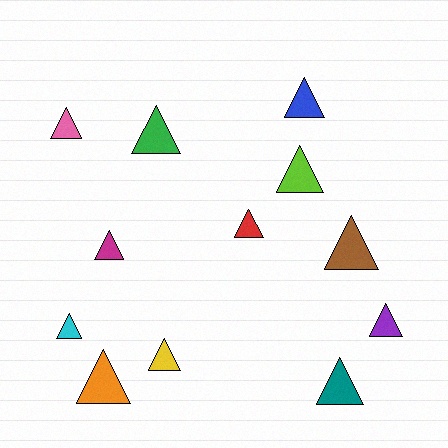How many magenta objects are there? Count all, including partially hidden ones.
There is 1 magenta object.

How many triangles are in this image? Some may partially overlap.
There are 12 triangles.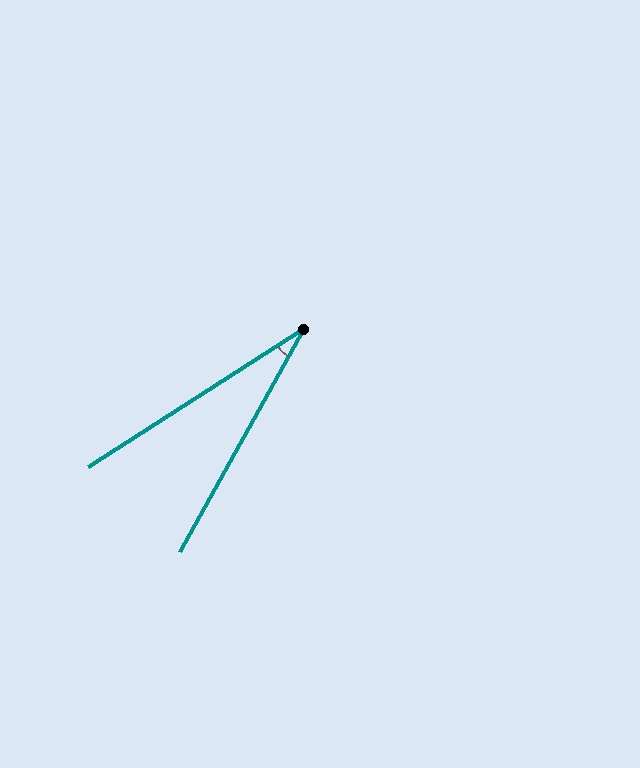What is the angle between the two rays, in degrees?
Approximately 28 degrees.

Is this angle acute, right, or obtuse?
It is acute.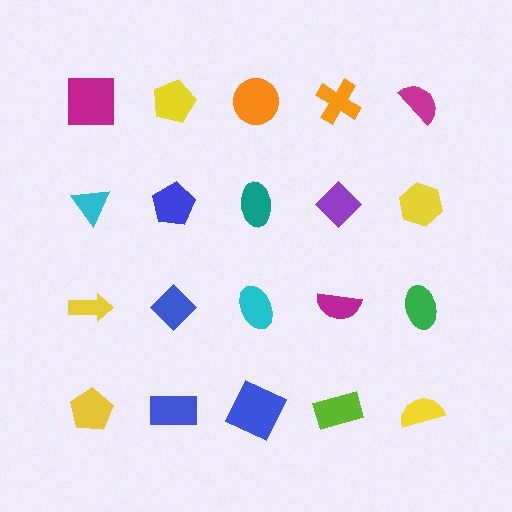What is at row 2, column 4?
A purple diamond.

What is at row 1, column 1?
A magenta square.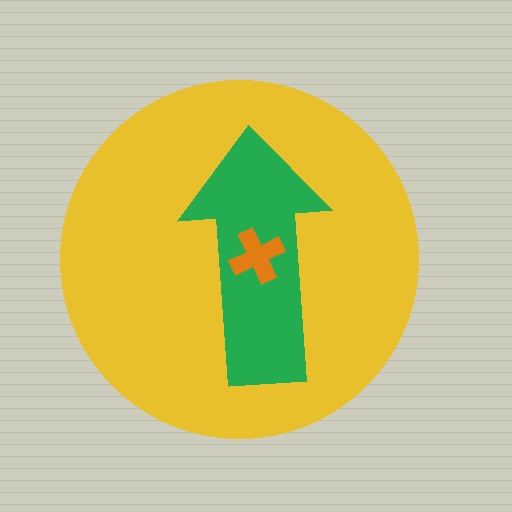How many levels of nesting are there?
3.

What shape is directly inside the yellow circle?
The green arrow.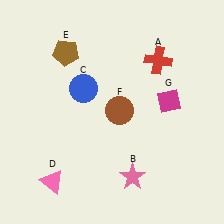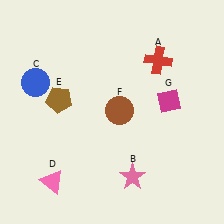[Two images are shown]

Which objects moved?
The objects that moved are: the blue circle (C), the brown pentagon (E).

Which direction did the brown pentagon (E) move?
The brown pentagon (E) moved down.